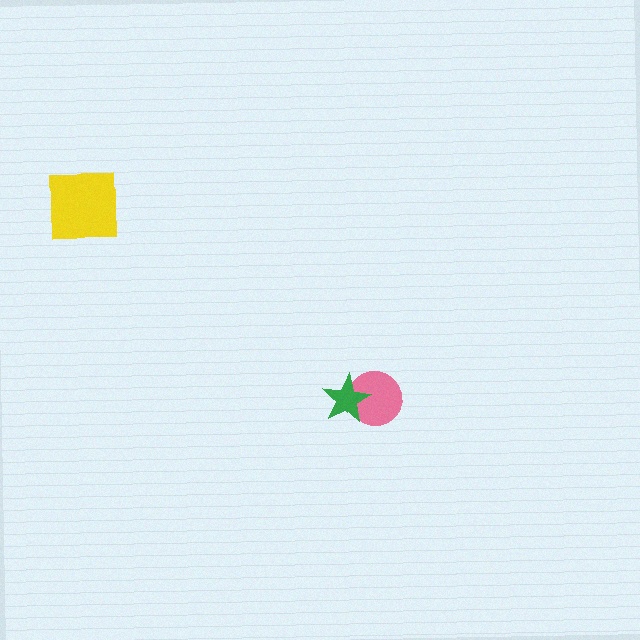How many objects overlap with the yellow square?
0 objects overlap with the yellow square.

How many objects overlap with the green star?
1 object overlaps with the green star.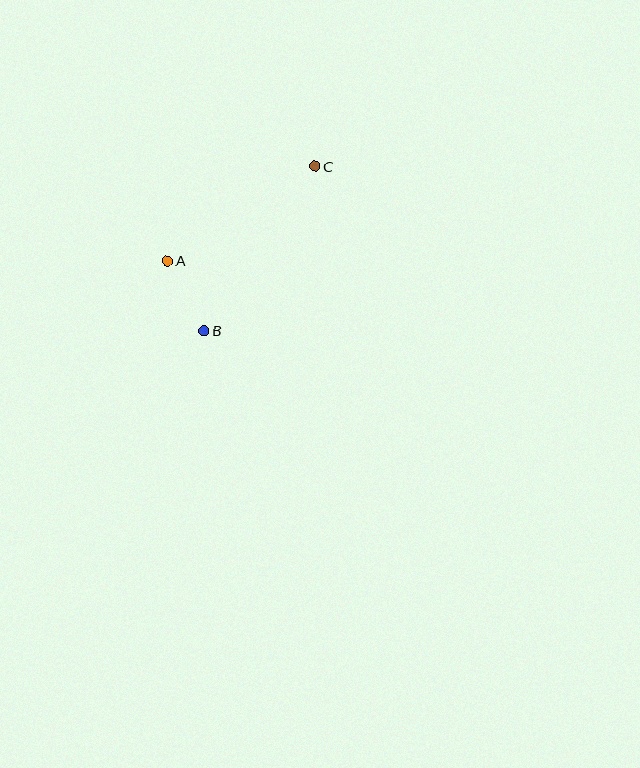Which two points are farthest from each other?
Points B and C are farthest from each other.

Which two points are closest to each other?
Points A and B are closest to each other.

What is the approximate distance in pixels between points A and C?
The distance between A and C is approximately 175 pixels.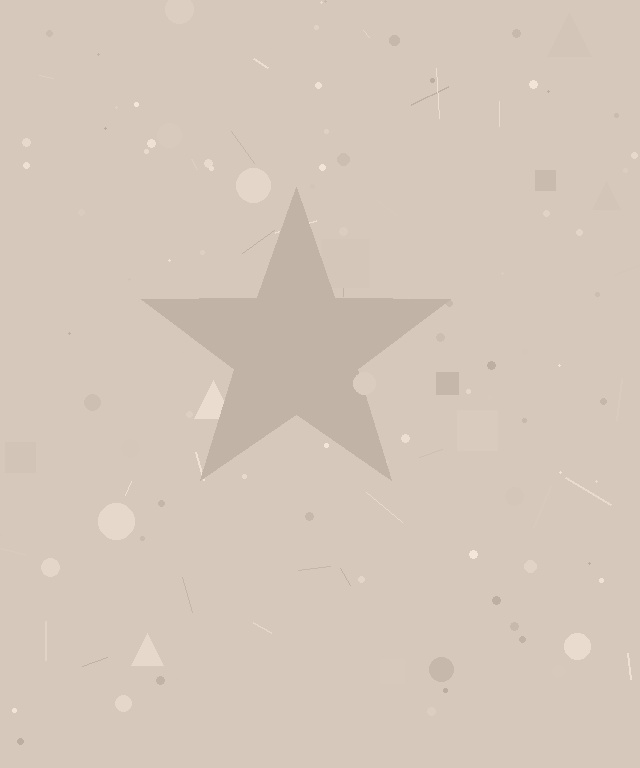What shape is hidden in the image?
A star is hidden in the image.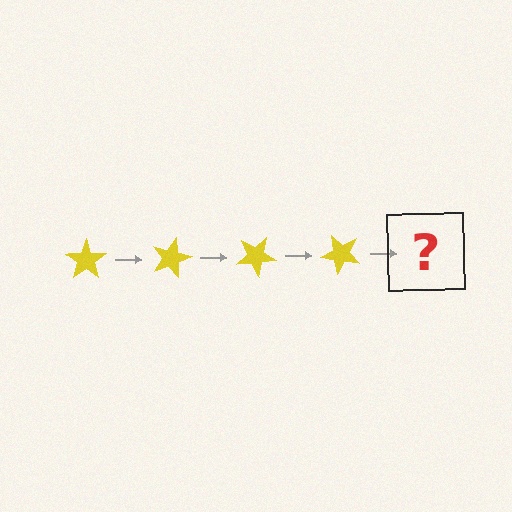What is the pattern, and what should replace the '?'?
The pattern is that the star rotates 15 degrees each step. The '?' should be a yellow star rotated 60 degrees.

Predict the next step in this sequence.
The next step is a yellow star rotated 60 degrees.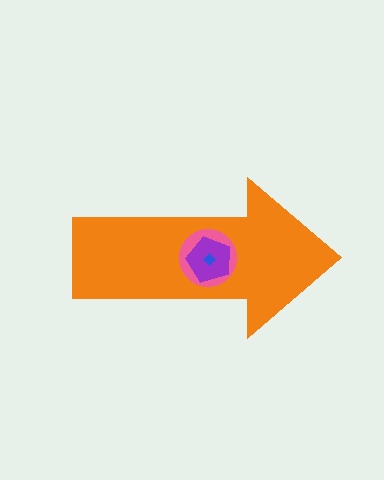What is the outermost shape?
The orange arrow.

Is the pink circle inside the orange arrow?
Yes.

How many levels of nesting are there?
4.